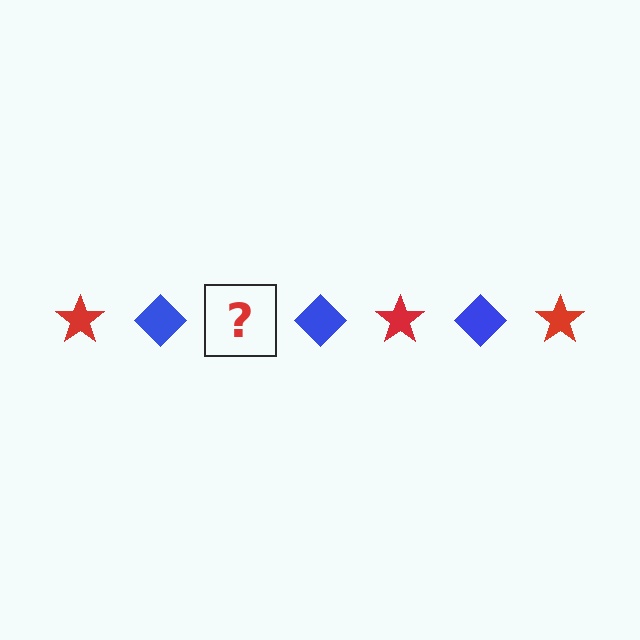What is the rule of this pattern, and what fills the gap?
The rule is that the pattern alternates between red star and blue diamond. The gap should be filled with a red star.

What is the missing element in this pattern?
The missing element is a red star.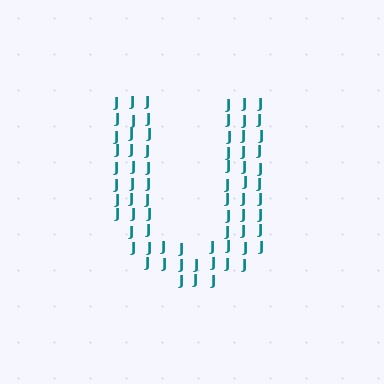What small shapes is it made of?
It is made of small letter J's.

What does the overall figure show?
The overall figure shows the letter U.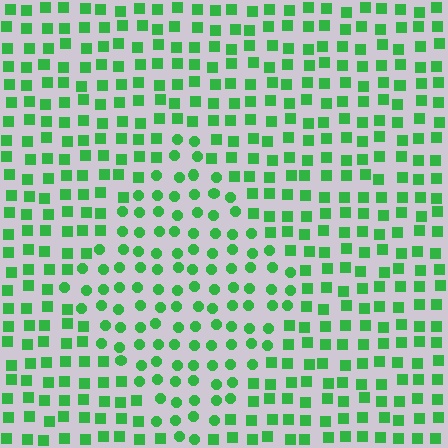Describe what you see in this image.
The image is filled with small green elements arranged in a uniform grid. A diamond-shaped region contains circles, while the surrounding area contains squares. The boundary is defined purely by the change in element shape.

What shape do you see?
I see a diamond.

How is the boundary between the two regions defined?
The boundary is defined by a change in element shape: circles inside vs. squares outside. All elements share the same color and spacing.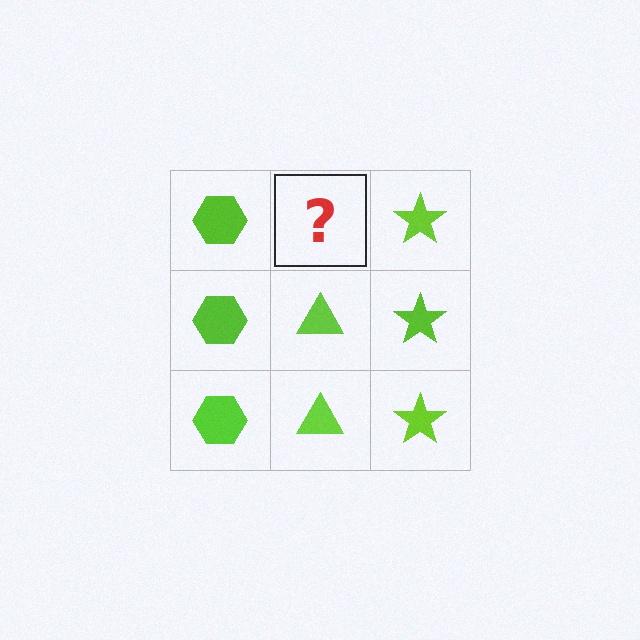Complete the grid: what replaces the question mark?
The question mark should be replaced with a lime triangle.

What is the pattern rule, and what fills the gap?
The rule is that each column has a consistent shape. The gap should be filled with a lime triangle.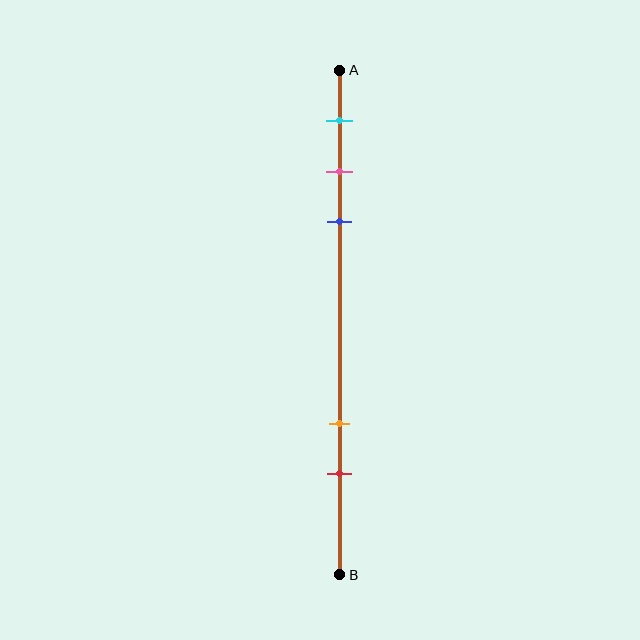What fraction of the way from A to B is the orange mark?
The orange mark is approximately 70% (0.7) of the way from A to B.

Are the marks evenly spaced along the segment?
No, the marks are not evenly spaced.